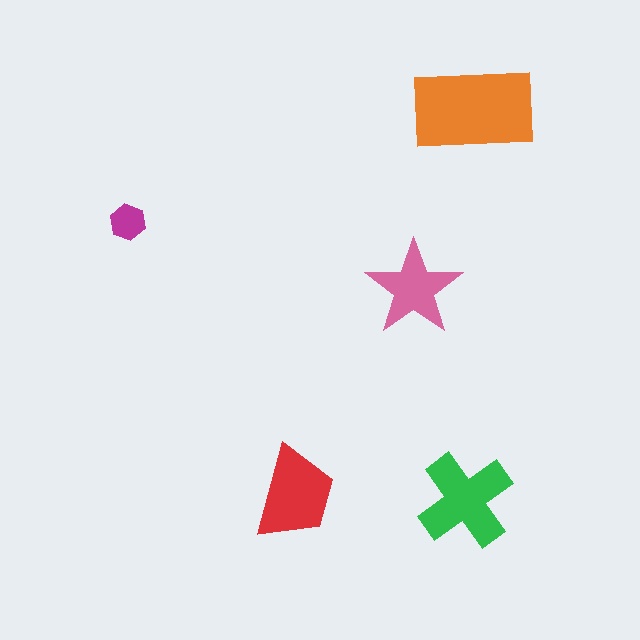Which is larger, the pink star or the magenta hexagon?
The pink star.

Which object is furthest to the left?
The magenta hexagon is leftmost.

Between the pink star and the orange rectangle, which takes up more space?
The orange rectangle.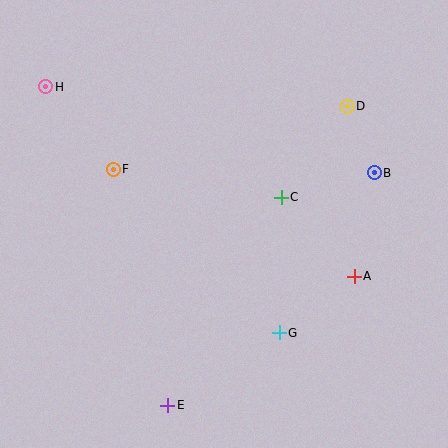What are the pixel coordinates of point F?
Point F is at (113, 169).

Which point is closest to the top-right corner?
Point D is closest to the top-right corner.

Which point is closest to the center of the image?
Point C at (281, 197) is closest to the center.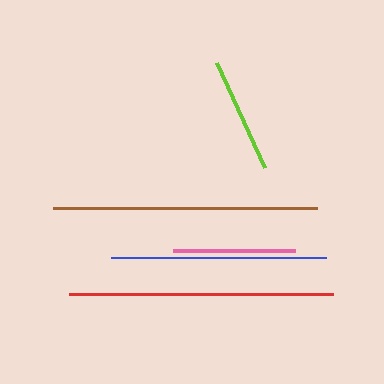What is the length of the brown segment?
The brown segment is approximately 264 pixels long.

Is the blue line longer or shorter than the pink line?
The blue line is longer than the pink line.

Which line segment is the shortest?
The lime line is the shortest at approximately 115 pixels.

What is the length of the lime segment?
The lime segment is approximately 115 pixels long.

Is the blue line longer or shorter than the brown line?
The brown line is longer than the blue line.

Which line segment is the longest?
The brown line is the longest at approximately 264 pixels.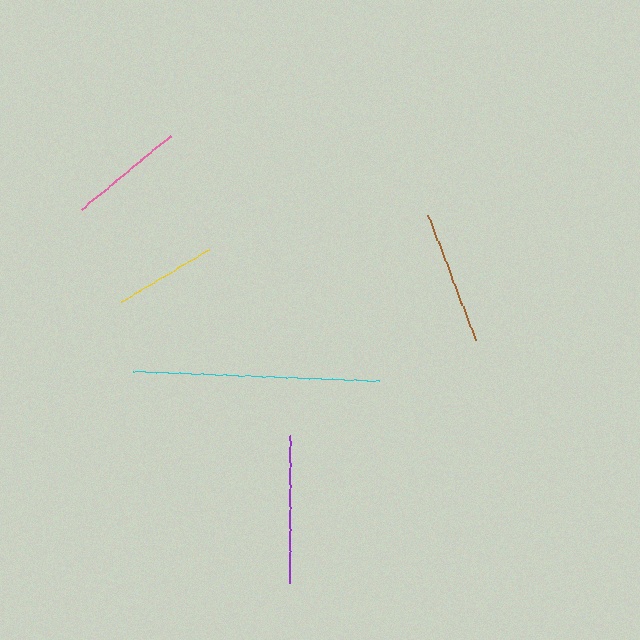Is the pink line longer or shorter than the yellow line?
The pink line is longer than the yellow line.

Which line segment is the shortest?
The yellow line is the shortest at approximately 102 pixels.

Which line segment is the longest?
The cyan line is the longest at approximately 245 pixels.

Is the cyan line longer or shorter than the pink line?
The cyan line is longer than the pink line.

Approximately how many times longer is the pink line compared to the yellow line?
The pink line is approximately 1.1 times the length of the yellow line.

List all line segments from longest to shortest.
From longest to shortest: cyan, purple, brown, pink, yellow.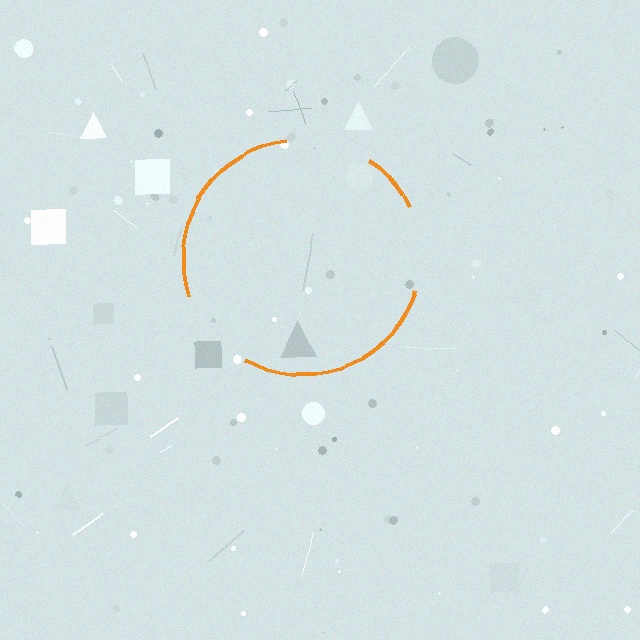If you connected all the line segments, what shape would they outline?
They would outline a circle.